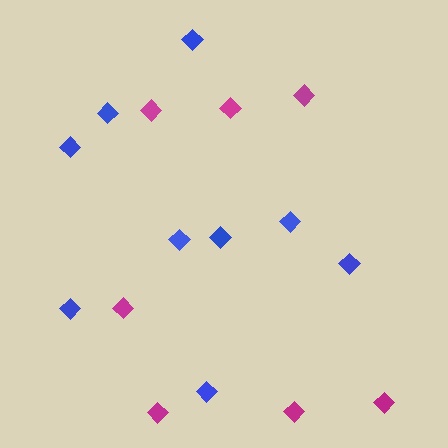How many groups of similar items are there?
There are 2 groups: one group of magenta diamonds (7) and one group of blue diamonds (9).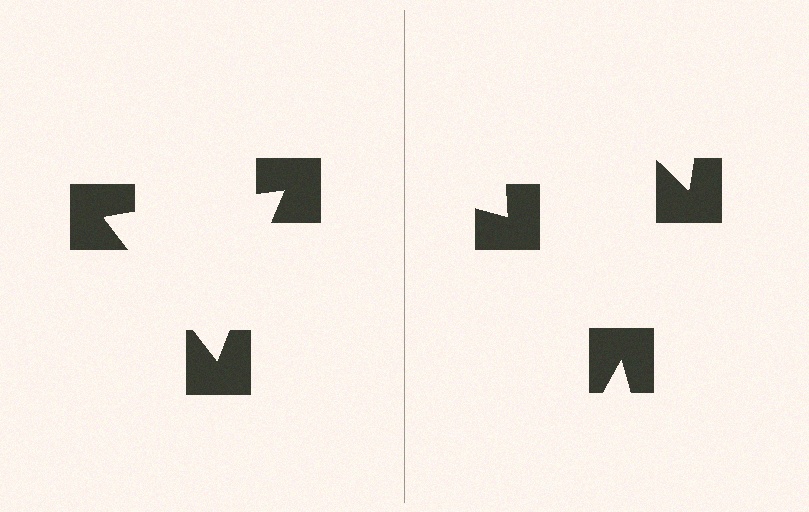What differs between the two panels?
The notched squares are positioned identically on both sides; only the wedge orientations differ. On the left they align to a triangle; on the right they are misaligned.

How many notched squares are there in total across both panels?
6 — 3 on each side.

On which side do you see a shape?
An illusory triangle appears on the left side. On the right side the wedge cuts are rotated, so no coherent shape forms.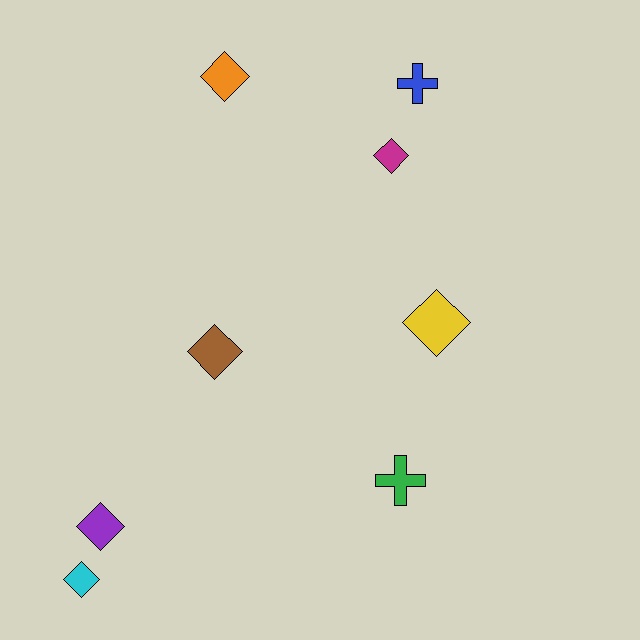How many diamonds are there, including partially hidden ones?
There are 6 diamonds.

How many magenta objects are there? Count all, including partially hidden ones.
There is 1 magenta object.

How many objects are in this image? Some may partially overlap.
There are 8 objects.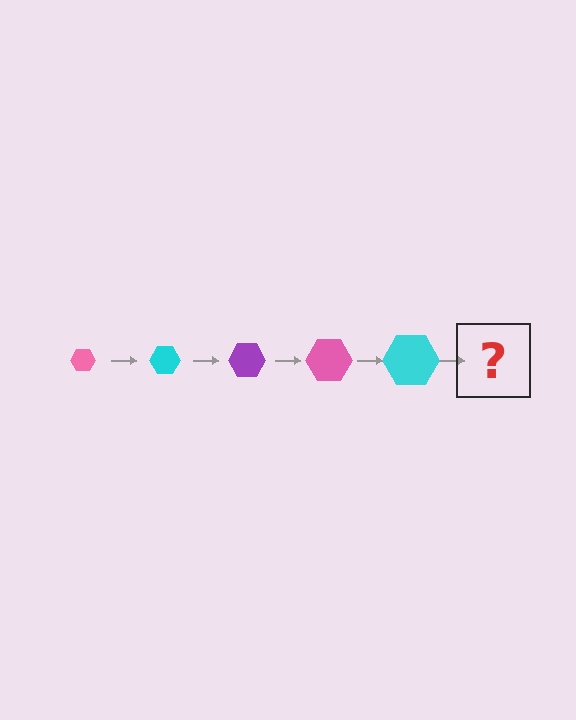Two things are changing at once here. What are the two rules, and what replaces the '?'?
The two rules are that the hexagon grows larger each step and the color cycles through pink, cyan, and purple. The '?' should be a purple hexagon, larger than the previous one.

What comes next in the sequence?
The next element should be a purple hexagon, larger than the previous one.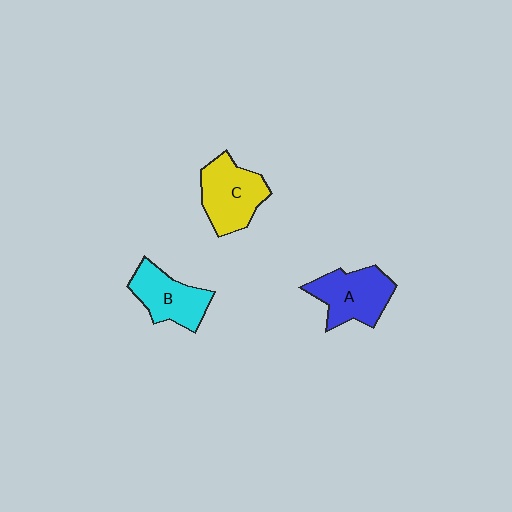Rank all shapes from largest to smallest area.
From largest to smallest: C (yellow), A (blue), B (cyan).